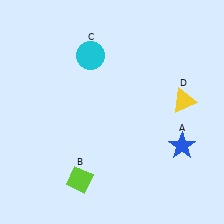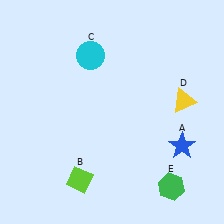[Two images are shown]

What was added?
A green hexagon (E) was added in Image 2.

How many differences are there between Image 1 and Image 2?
There is 1 difference between the two images.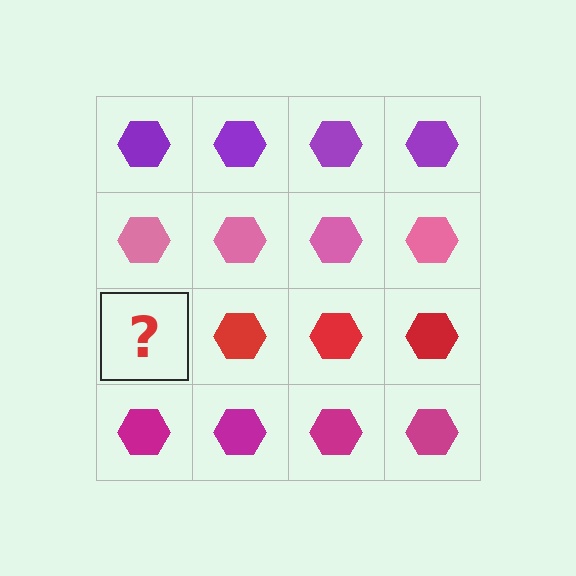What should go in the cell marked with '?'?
The missing cell should contain a red hexagon.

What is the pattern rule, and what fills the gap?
The rule is that each row has a consistent color. The gap should be filled with a red hexagon.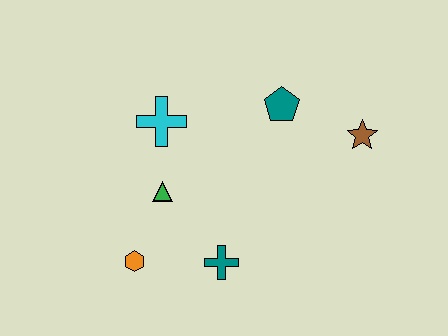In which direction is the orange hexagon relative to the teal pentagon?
The orange hexagon is below the teal pentagon.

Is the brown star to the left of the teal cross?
No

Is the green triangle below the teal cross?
No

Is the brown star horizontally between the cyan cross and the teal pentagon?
No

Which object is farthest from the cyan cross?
The brown star is farthest from the cyan cross.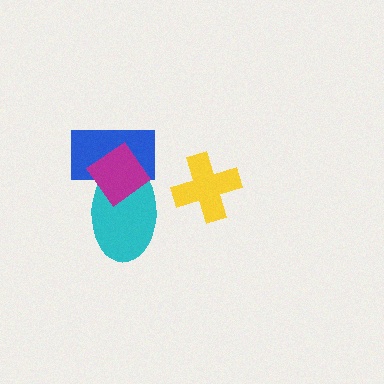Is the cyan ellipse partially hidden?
Yes, it is partially covered by another shape.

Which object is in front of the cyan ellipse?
The magenta diamond is in front of the cyan ellipse.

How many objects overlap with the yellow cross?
0 objects overlap with the yellow cross.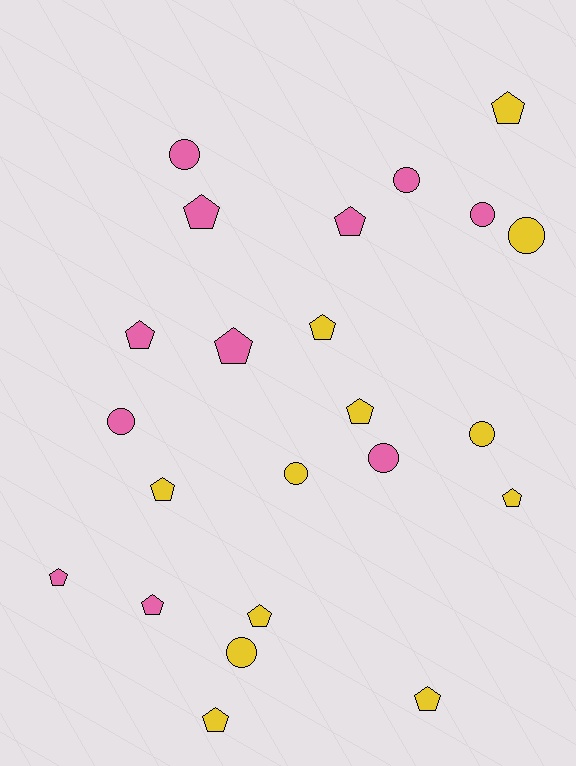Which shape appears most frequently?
Pentagon, with 14 objects.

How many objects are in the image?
There are 23 objects.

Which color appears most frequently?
Yellow, with 12 objects.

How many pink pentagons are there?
There are 6 pink pentagons.